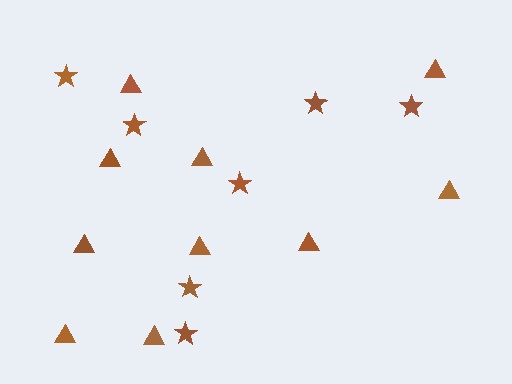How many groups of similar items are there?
There are 2 groups: one group of triangles (10) and one group of stars (7).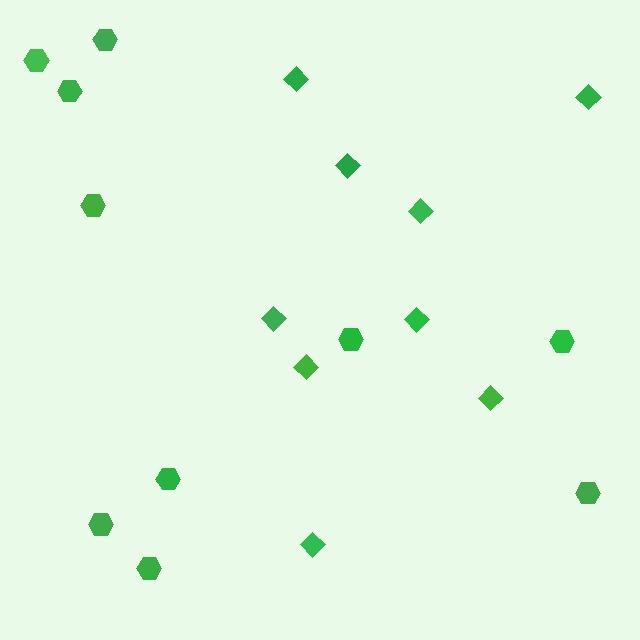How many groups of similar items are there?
There are 2 groups: one group of diamonds (9) and one group of hexagons (10).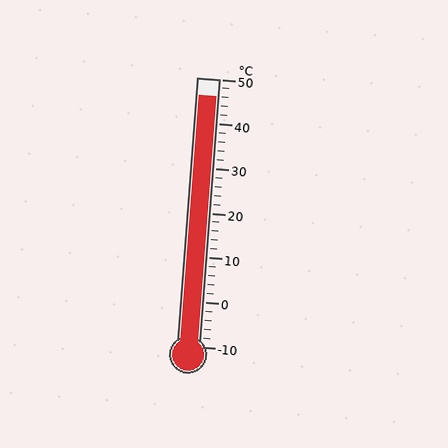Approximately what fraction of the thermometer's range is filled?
The thermometer is filled to approximately 95% of its range.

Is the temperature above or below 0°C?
The temperature is above 0°C.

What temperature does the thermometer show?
The thermometer shows approximately 46°C.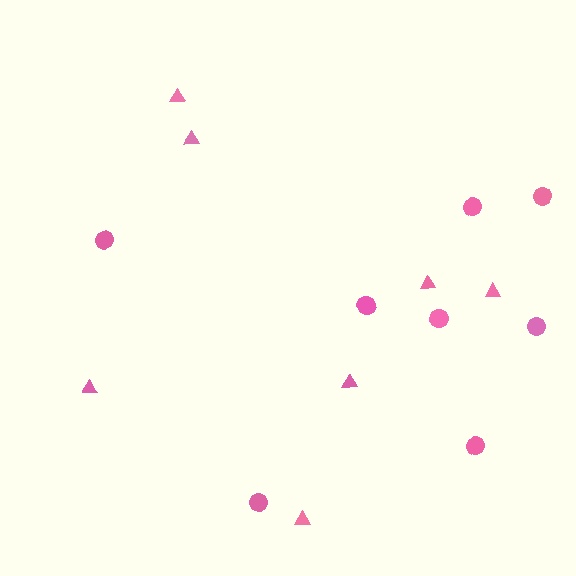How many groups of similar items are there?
There are 2 groups: one group of circles (8) and one group of triangles (7).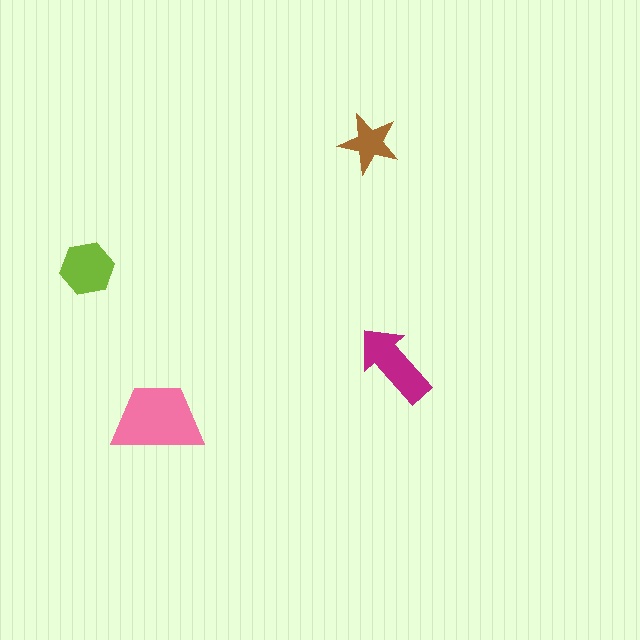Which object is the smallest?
The brown star.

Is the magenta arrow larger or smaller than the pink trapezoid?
Smaller.